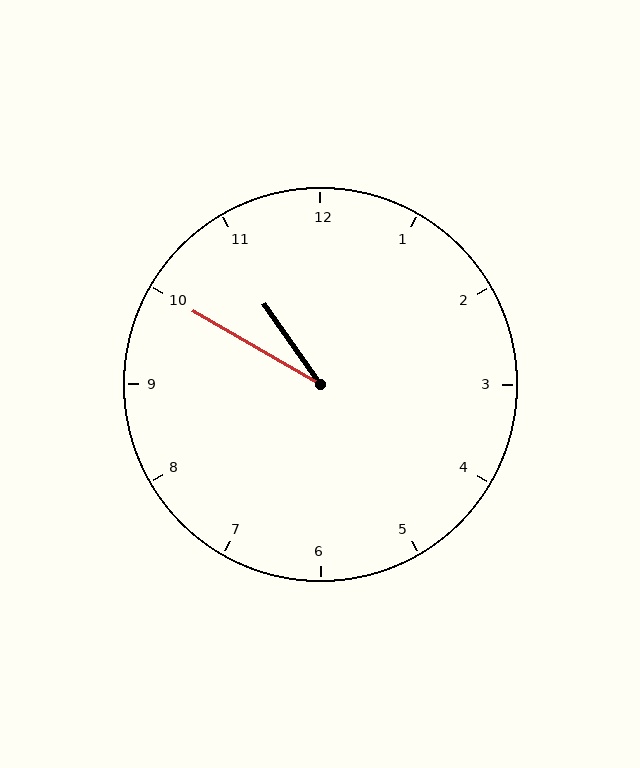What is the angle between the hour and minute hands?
Approximately 25 degrees.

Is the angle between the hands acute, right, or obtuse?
It is acute.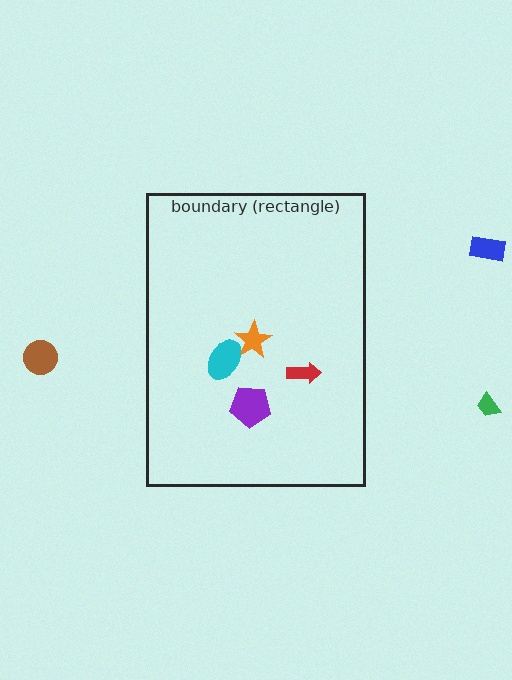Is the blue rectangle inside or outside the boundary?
Outside.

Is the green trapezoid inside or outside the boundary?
Outside.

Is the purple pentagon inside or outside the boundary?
Inside.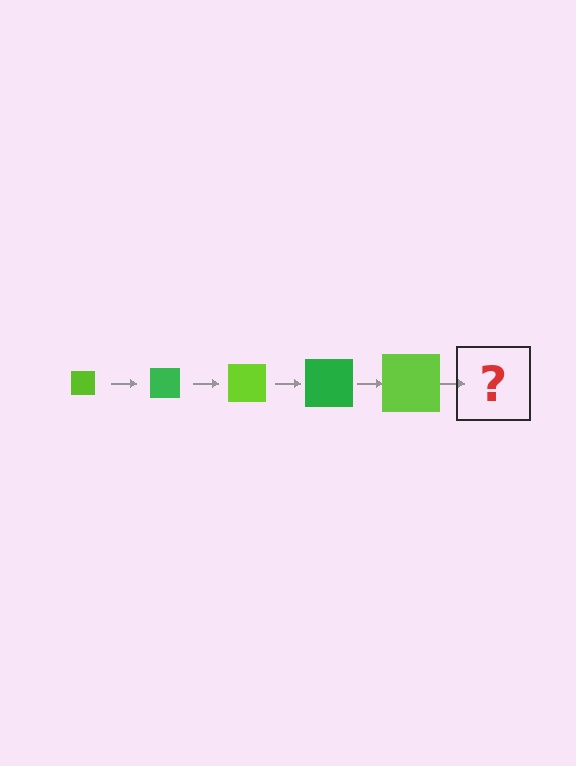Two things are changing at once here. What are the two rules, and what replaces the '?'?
The two rules are that the square grows larger each step and the color cycles through lime and green. The '?' should be a green square, larger than the previous one.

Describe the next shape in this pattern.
It should be a green square, larger than the previous one.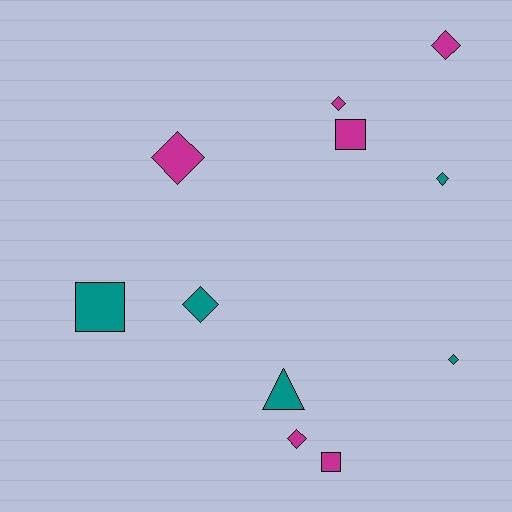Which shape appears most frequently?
Diamond, with 7 objects.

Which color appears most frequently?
Magenta, with 6 objects.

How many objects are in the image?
There are 11 objects.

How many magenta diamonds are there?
There are 4 magenta diamonds.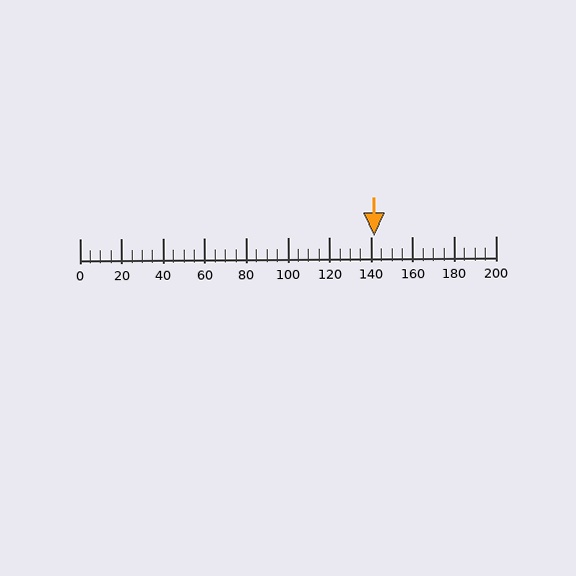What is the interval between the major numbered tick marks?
The major tick marks are spaced 20 units apart.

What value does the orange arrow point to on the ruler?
The orange arrow points to approximately 141.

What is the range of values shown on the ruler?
The ruler shows values from 0 to 200.